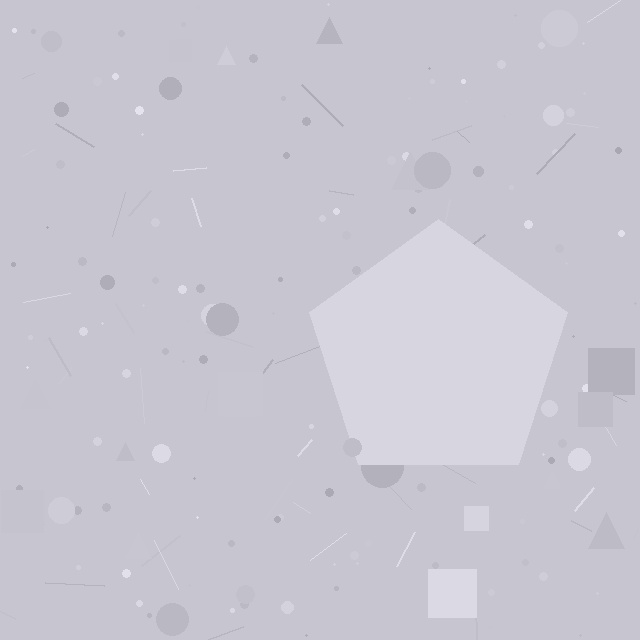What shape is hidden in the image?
A pentagon is hidden in the image.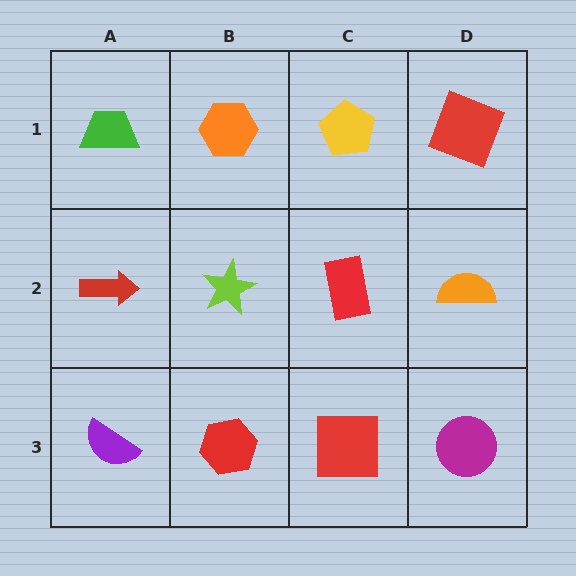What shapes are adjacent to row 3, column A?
A red arrow (row 2, column A), a red hexagon (row 3, column B).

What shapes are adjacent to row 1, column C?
A red rectangle (row 2, column C), an orange hexagon (row 1, column B), a red square (row 1, column D).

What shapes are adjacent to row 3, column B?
A lime star (row 2, column B), a purple semicircle (row 3, column A), a red square (row 3, column C).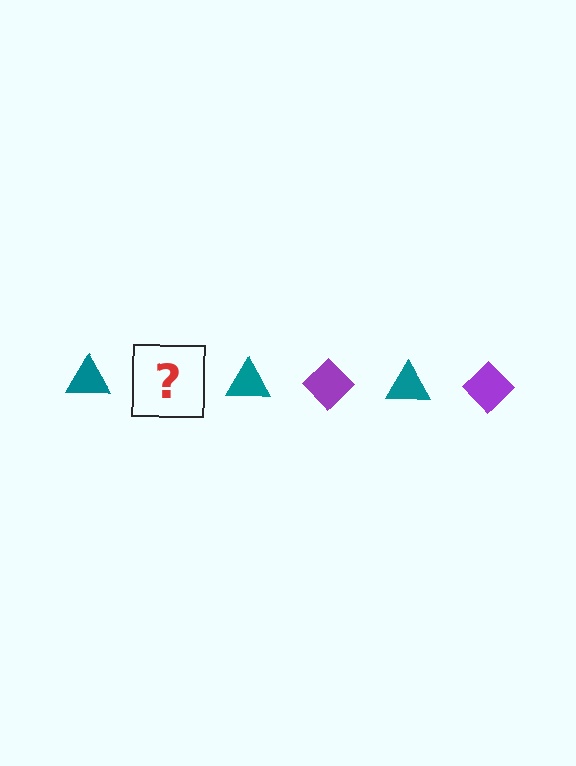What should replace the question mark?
The question mark should be replaced with a purple diamond.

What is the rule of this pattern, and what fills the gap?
The rule is that the pattern alternates between teal triangle and purple diamond. The gap should be filled with a purple diamond.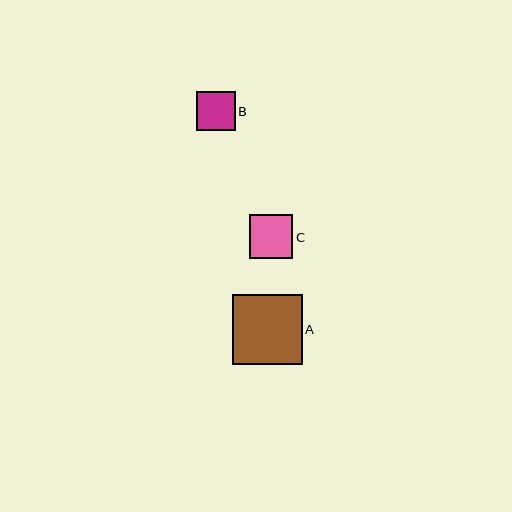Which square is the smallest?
Square B is the smallest with a size of approximately 39 pixels.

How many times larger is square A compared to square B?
Square A is approximately 1.8 times the size of square B.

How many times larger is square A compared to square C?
Square A is approximately 1.6 times the size of square C.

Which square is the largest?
Square A is the largest with a size of approximately 70 pixels.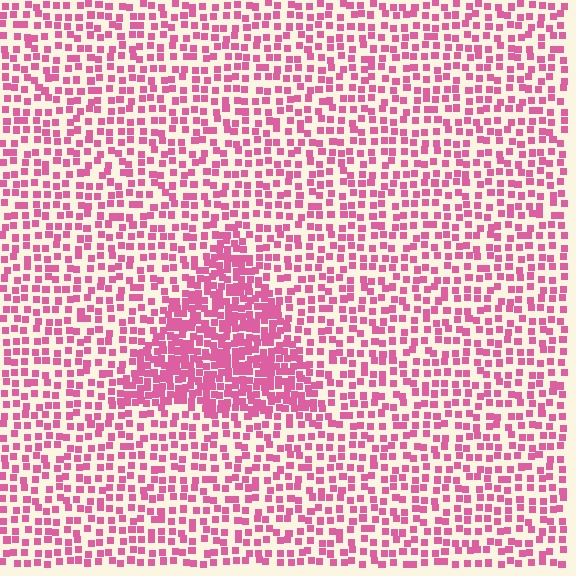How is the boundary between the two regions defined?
The boundary is defined by a change in element density (approximately 2.1x ratio). All elements are the same color, size, and shape.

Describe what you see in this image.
The image contains small pink elements arranged at two different densities. A triangle-shaped region is visible where the elements are more densely packed than the surrounding area.